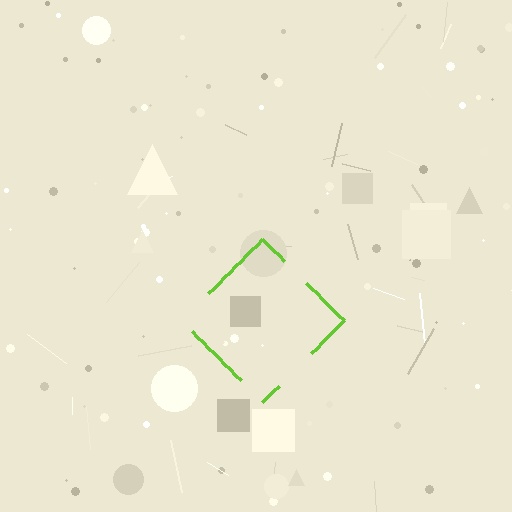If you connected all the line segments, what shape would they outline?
They would outline a diamond.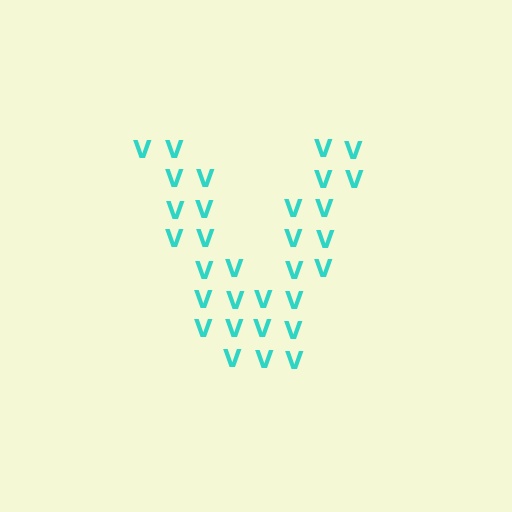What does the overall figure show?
The overall figure shows the letter V.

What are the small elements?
The small elements are letter V's.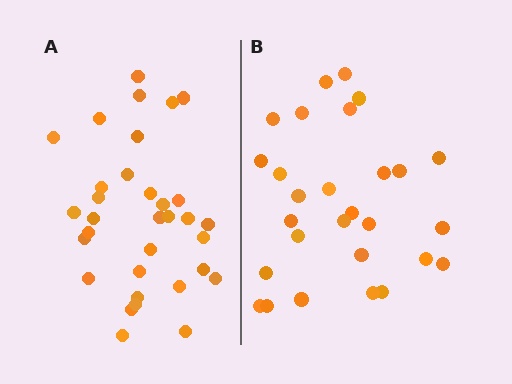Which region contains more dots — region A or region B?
Region A (the left region) has more dots.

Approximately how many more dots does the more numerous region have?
Region A has about 5 more dots than region B.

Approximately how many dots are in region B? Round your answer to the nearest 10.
About 30 dots. (The exact count is 28, which rounds to 30.)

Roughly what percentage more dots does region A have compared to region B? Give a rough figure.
About 20% more.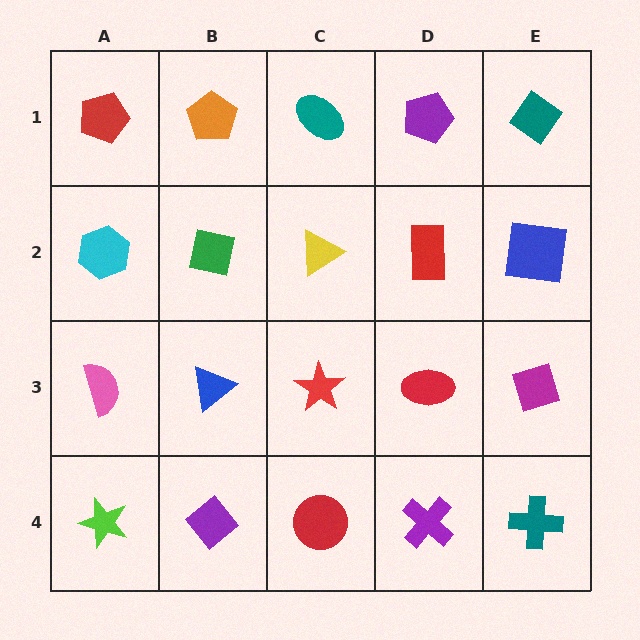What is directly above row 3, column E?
A blue square.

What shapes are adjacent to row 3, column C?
A yellow triangle (row 2, column C), a red circle (row 4, column C), a blue triangle (row 3, column B), a red ellipse (row 3, column D).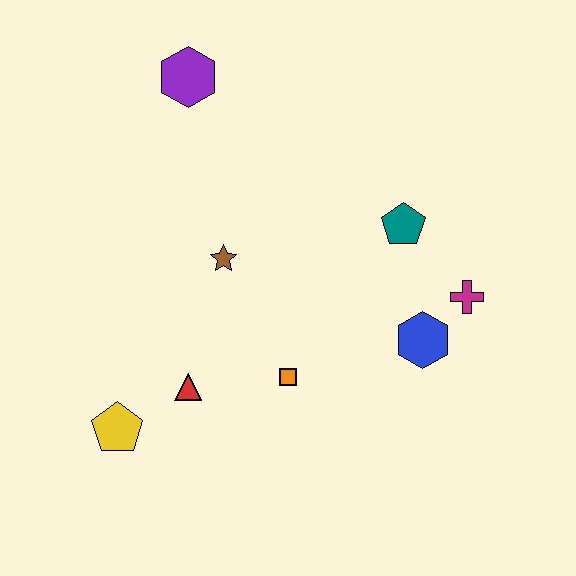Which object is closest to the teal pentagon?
The magenta cross is closest to the teal pentagon.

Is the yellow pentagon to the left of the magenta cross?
Yes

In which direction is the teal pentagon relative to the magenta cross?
The teal pentagon is above the magenta cross.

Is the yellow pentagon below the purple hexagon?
Yes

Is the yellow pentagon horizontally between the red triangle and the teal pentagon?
No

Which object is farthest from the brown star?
The magenta cross is farthest from the brown star.